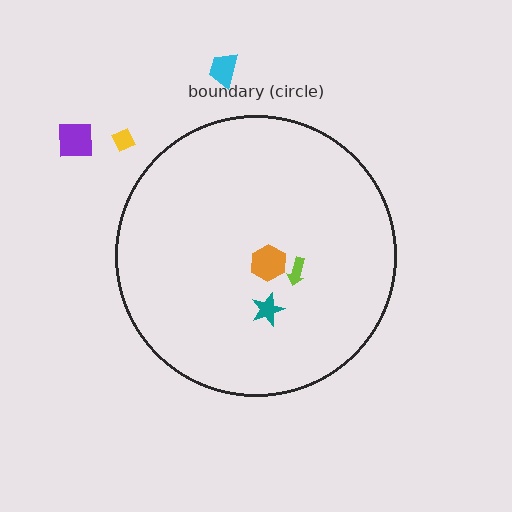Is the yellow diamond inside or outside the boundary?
Outside.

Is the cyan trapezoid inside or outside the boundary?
Outside.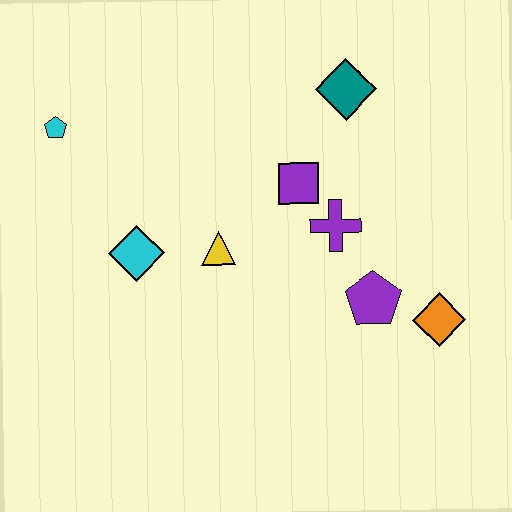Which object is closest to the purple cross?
The purple square is closest to the purple cross.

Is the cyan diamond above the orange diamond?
Yes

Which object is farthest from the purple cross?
The cyan pentagon is farthest from the purple cross.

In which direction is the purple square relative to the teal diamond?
The purple square is below the teal diamond.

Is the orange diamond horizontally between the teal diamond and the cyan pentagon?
No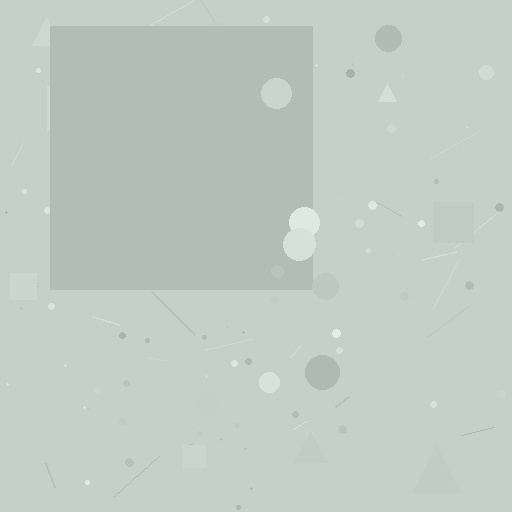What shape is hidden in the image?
A square is hidden in the image.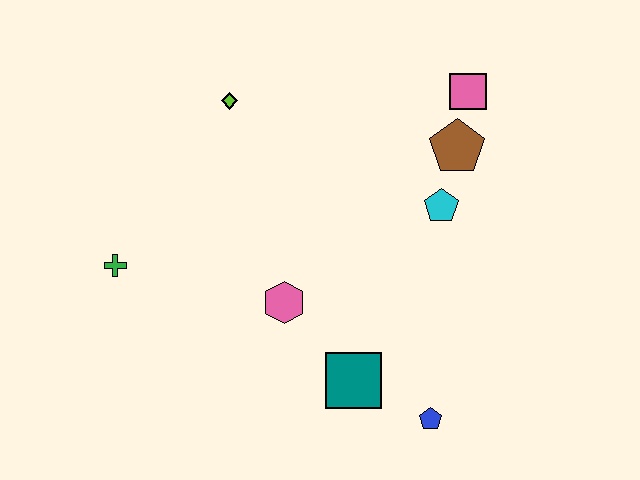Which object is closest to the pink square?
The brown pentagon is closest to the pink square.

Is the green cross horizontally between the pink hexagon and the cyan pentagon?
No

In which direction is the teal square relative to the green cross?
The teal square is to the right of the green cross.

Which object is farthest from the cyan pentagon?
The green cross is farthest from the cyan pentagon.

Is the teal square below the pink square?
Yes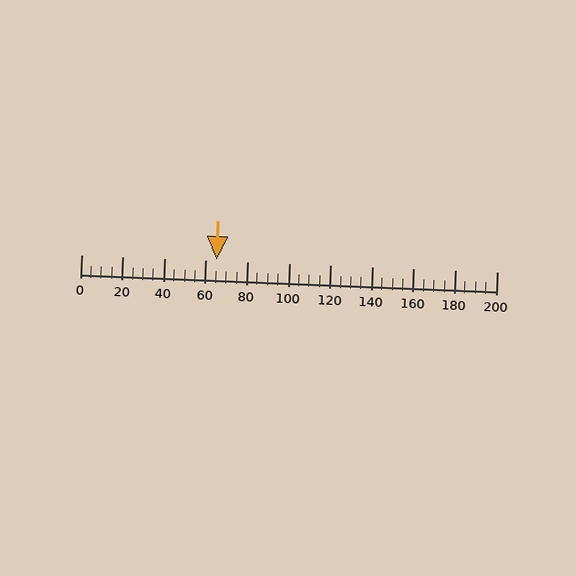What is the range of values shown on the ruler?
The ruler shows values from 0 to 200.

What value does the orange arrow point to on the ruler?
The orange arrow points to approximately 65.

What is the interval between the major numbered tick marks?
The major tick marks are spaced 20 units apart.